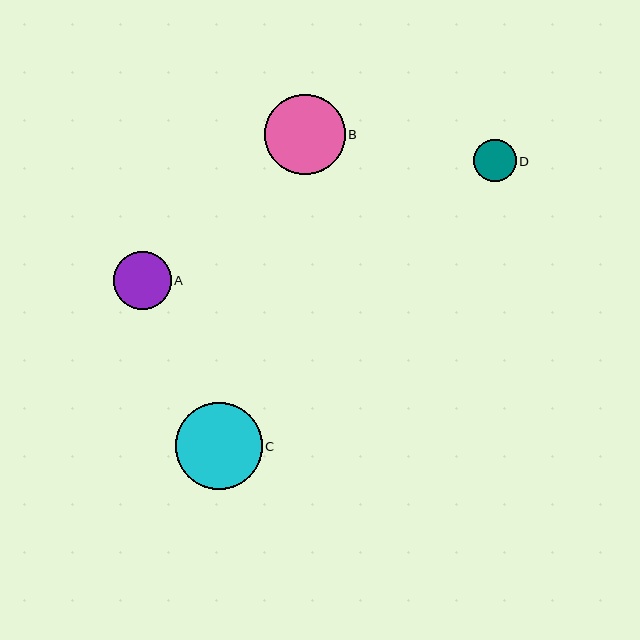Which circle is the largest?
Circle C is the largest with a size of approximately 87 pixels.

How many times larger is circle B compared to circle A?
Circle B is approximately 1.4 times the size of circle A.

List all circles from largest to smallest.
From largest to smallest: C, B, A, D.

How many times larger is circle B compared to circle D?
Circle B is approximately 1.9 times the size of circle D.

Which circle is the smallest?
Circle D is the smallest with a size of approximately 42 pixels.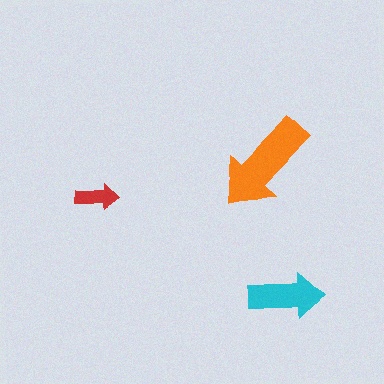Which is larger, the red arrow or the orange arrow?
The orange one.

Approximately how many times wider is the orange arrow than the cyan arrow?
About 1.5 times wider.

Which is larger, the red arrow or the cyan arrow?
The cyan one.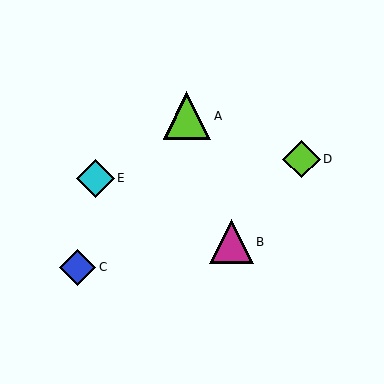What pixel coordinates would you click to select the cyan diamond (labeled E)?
Click at (95, 178) to select the cyan diamond E.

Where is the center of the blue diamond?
The center of the blue diamond is at (78, 267).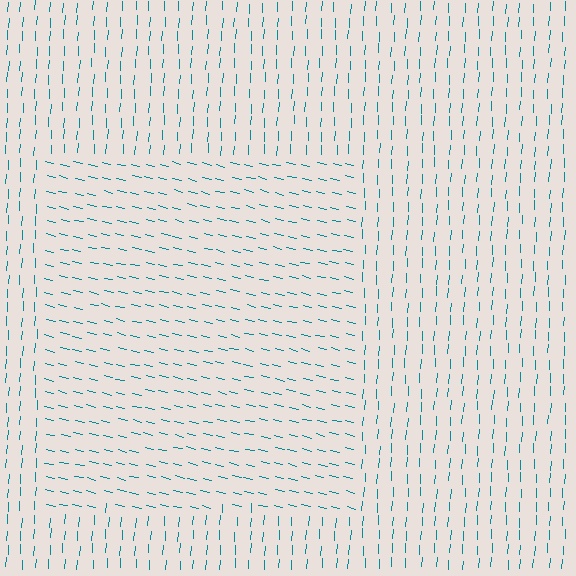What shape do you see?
I see a rectangle.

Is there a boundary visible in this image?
Yes, there is a texture boundary formed by a change in line orientation.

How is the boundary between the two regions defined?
The boundary is defined purely by a change in line orientation (approximately 79 degrees difference). All lines are the same color and thickness.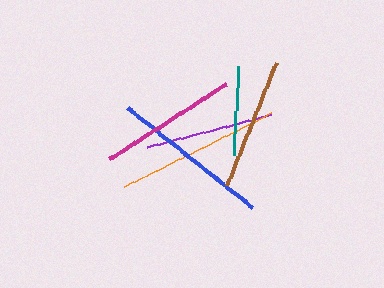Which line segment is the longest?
The orange line is the longest at approximately 165 pixels.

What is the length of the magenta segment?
The magenta segment is approximately 139 pixels long.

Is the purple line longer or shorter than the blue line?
The blue line is longer than the purple line.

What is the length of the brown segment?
The brown segment is approximately 133 pixels long.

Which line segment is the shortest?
The teal line is the shortest at approximately 89 pixels.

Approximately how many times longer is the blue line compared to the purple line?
The blue line is approximately 1.2 times the length of the purple line.